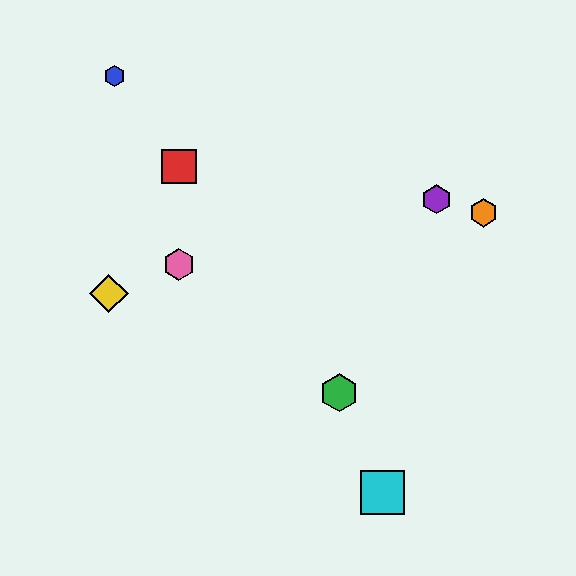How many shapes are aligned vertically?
2 shapes (the red square, the pink hexagon) are aligned vertically.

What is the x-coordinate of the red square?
The red square is at x≈179.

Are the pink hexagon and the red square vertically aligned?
Yes, both are at x≈179.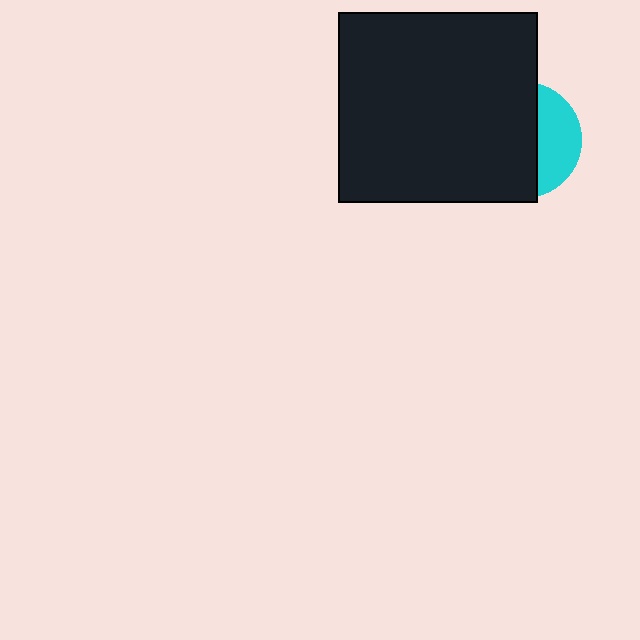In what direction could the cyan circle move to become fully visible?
The cyan circle could move right. That would shift it out from behind the black rectangle entirely.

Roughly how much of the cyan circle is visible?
A small part of it is visible (roughly 35%).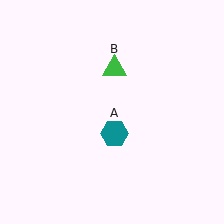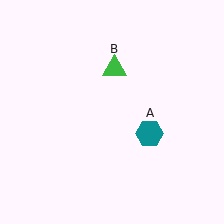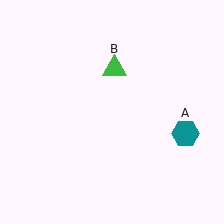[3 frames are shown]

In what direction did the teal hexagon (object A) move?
The teal hexagon (object A) moved right.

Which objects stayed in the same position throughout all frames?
Green triangle (object B) remained stationary.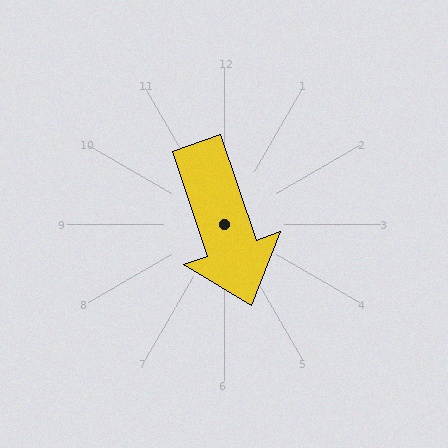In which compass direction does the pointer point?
South.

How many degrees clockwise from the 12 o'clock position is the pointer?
Approximately 161 degrees.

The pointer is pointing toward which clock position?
Roughly 5 o'clock.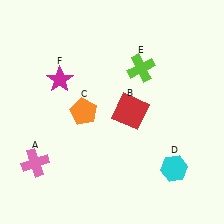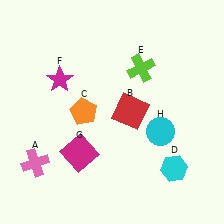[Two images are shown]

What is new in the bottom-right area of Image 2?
A cyan circle (H) was added in the bottom-right area of Image 2.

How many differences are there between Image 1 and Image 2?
There are 2 differences between the two images.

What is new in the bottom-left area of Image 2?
A magenta square (G) was added in the bottom-left area of Image 2.